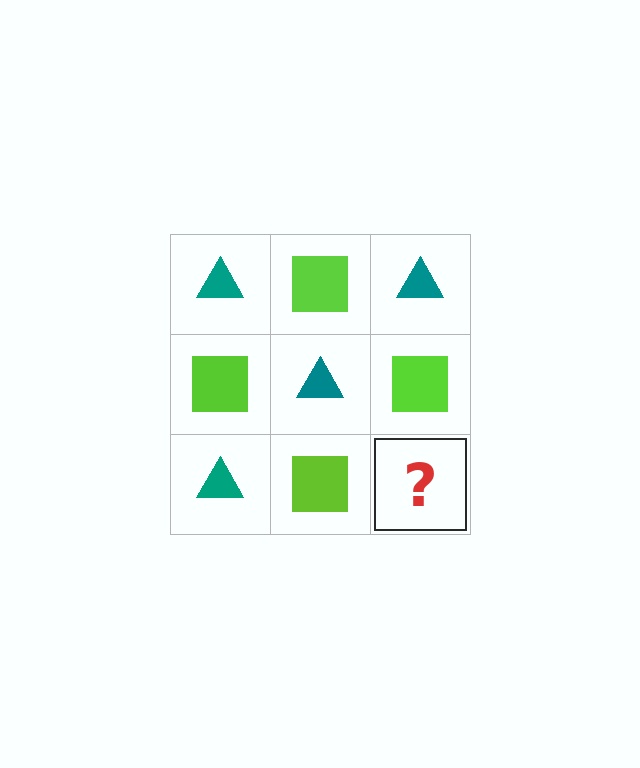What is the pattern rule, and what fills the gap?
The rule is that it alternates teal triangle and lime square in a checkerboard pattern. The gap should be filled with a teal triangle.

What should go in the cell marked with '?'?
The missing cell should contain a teal triangle.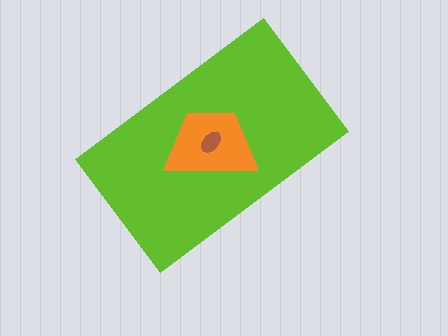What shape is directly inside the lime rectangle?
The orange trapezoid.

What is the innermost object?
The brown ellipse.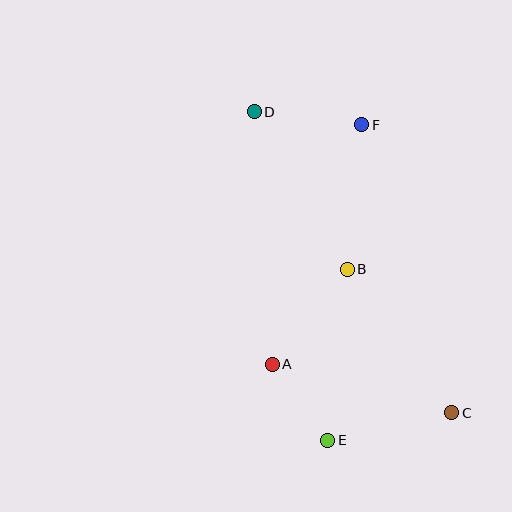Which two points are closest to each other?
Points A and E are closest to each other.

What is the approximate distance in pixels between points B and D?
The distance between B and D is approximately 183 pixels.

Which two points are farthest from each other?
Points C and D are farthest from each other.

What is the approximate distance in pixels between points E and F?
The distance between E and F is approximately 318 pixels.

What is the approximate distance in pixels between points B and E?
The distance between B and E is approximately 172 pixels.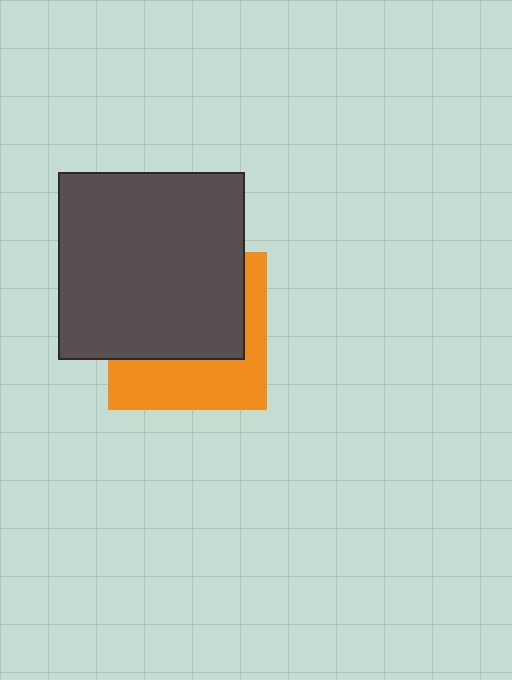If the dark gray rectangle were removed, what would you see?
You would see the complete orange square.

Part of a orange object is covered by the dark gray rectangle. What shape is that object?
It is a square.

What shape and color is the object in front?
The object in front is a dark gray rectangle.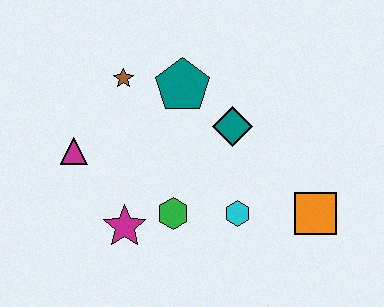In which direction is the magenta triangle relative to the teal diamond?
The magenta triangle is to the left of the teal diamond.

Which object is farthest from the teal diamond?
The magenta triangle is farthest from the teal diamond.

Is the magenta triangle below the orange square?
No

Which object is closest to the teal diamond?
The teal pentagon is closest to the teal diamond.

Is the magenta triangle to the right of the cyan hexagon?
No